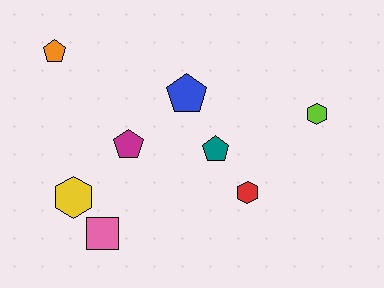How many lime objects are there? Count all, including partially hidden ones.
There is 1 lime object.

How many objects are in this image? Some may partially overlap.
There are 8 objects.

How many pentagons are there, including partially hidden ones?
There are 4 pentagons.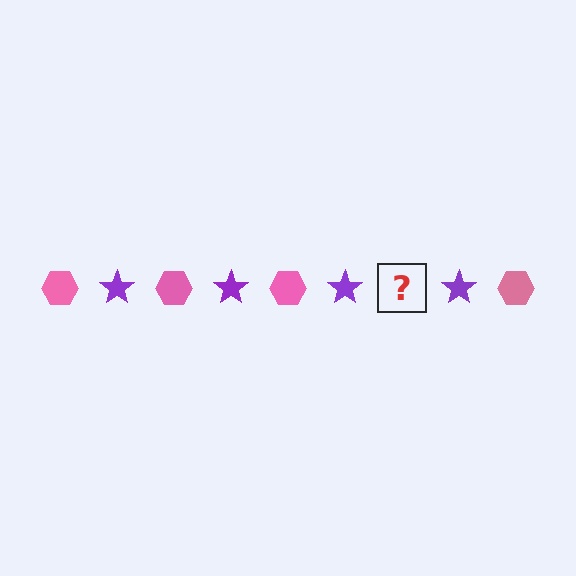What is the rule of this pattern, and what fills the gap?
The rule is that the pattern alternates between pink hexagon and purple star. The gap should be filled with a pink hexagon.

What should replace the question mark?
The question mark should be replaced with a pink hexagon.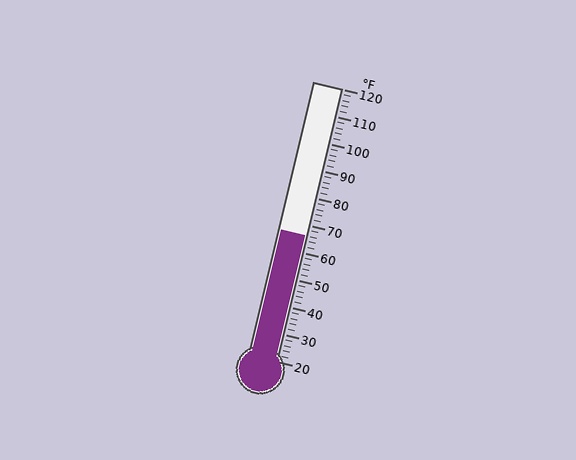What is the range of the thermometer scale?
The thermometer scale ranges from 20°F to 120°F.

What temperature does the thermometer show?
The thermometer shows approximately 66°F.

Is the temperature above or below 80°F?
The temperature is below 80°F.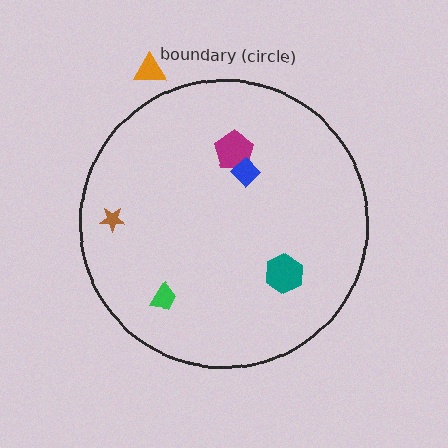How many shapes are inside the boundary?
5 inside, 1 outside.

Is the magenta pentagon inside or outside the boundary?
Inside.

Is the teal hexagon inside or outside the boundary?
Inside.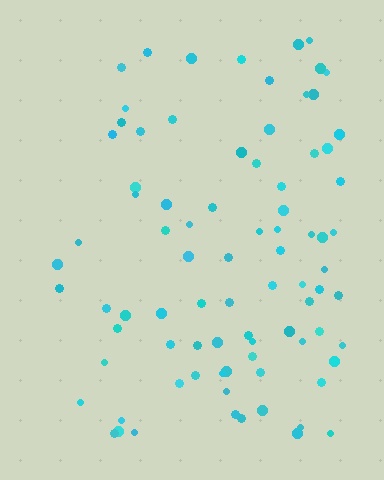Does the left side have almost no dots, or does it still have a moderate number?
Still a moderate number, just noticeably fewer than the right.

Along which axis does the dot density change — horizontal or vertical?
Horizontal.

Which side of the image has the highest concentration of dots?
The right.